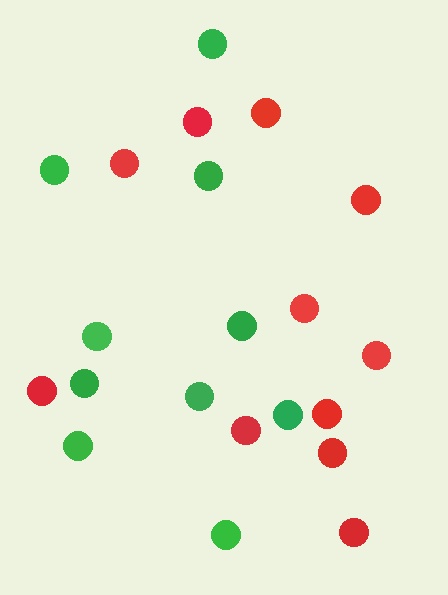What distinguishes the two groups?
There are 2 groups: one group of red circles (11) and one group of green circles (10).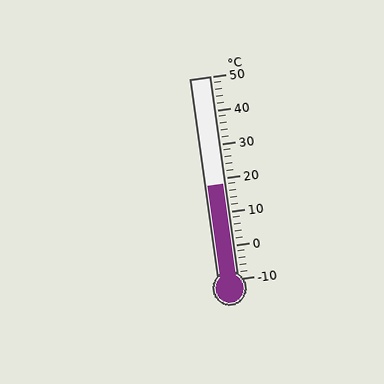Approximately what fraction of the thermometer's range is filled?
The thermometer is filled to approximately 45% of its range.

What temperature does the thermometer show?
The thermometer shows approximately 18°C.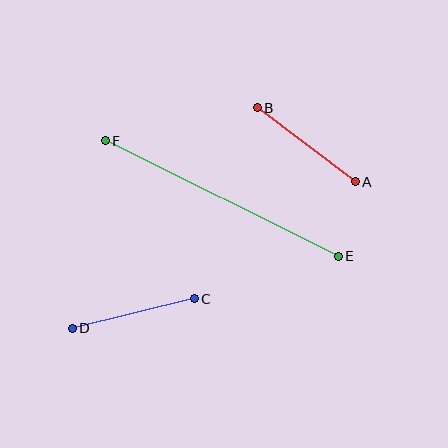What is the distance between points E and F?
The distance is approximately 260 pixels.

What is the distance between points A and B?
The distance is approximately 123 pixels.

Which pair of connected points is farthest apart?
Points E and F are farthest apart.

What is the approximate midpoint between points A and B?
The midpoint is at approximately (306, 145) pixels.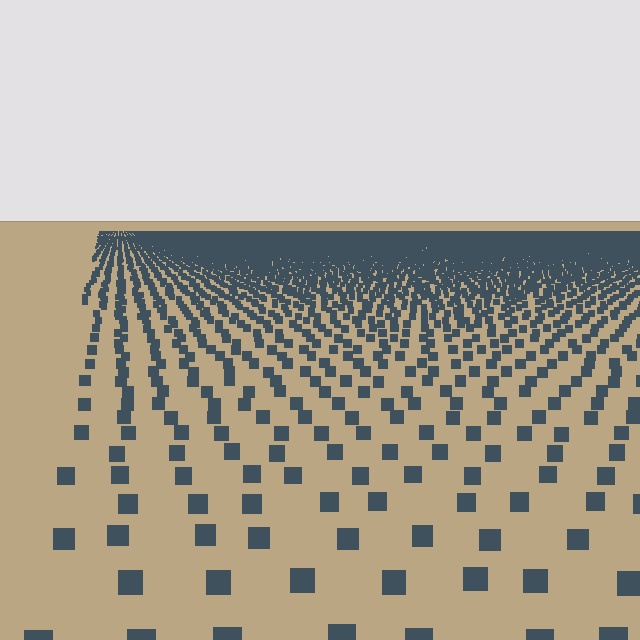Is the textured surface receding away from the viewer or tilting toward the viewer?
The surface is receding away from the viewer. Texture elements get smaller and denser toward the top.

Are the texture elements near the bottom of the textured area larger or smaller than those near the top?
Larger. Near the bottom, elements are closer to the viewer and appear at a bigger on-screen size.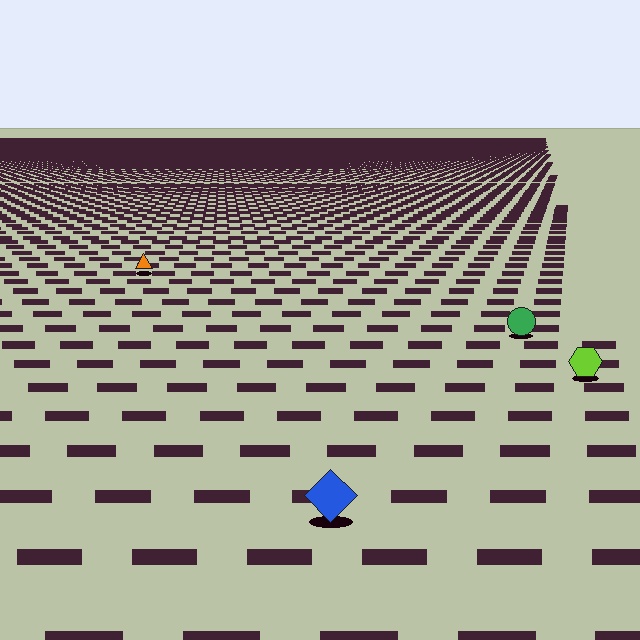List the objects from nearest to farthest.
From nearest to farthest: the blue diamond, the lime hexagon, the green circle, the orange triangle.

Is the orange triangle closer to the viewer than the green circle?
No. The green circle is closer — you can tell from the texture gradient: the ground texture is coarser near it.